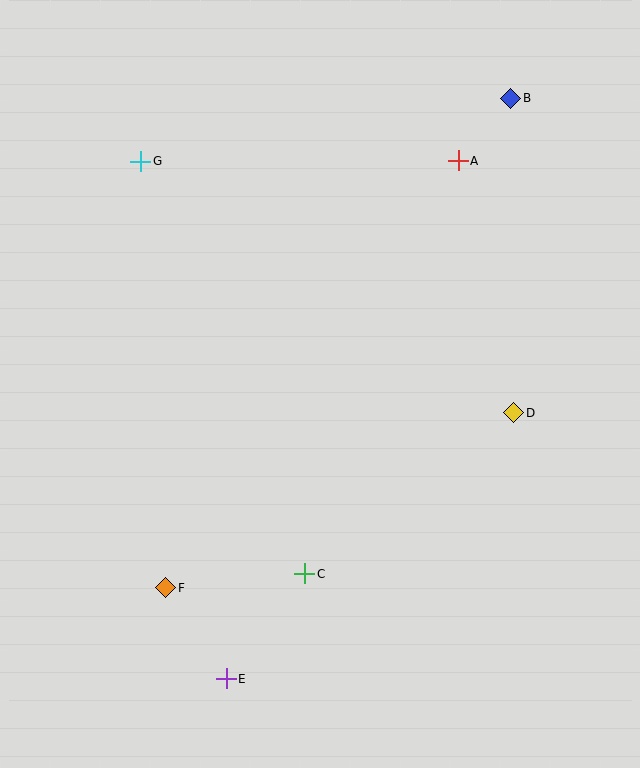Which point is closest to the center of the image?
Point C at (305, 574) is closest to the center.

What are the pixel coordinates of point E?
Point E is at (226, 679).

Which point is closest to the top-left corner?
Point G is closest to the top-left corner.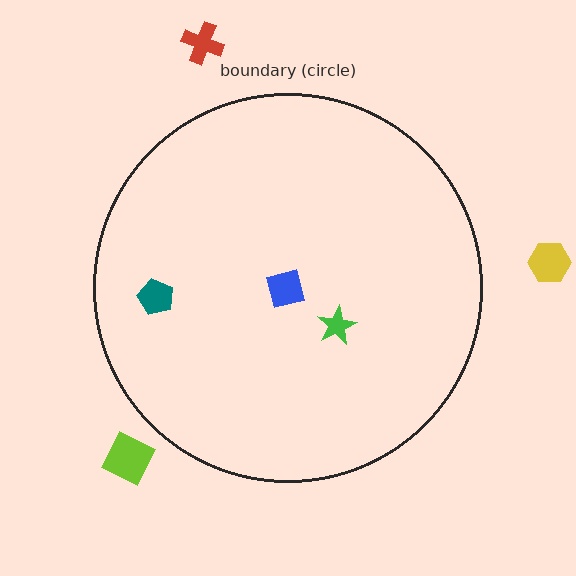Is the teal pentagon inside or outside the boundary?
Inside.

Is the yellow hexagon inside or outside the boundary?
Outside.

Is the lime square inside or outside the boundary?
Outside.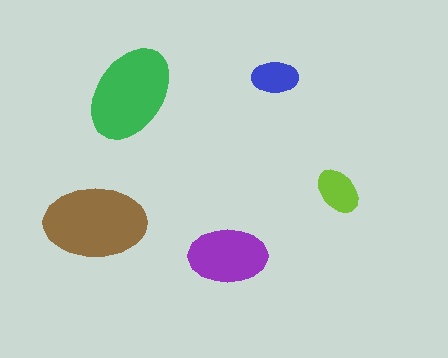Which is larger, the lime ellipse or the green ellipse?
The green one.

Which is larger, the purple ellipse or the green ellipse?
The green one.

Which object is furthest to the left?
The brown ellipse is leftmost.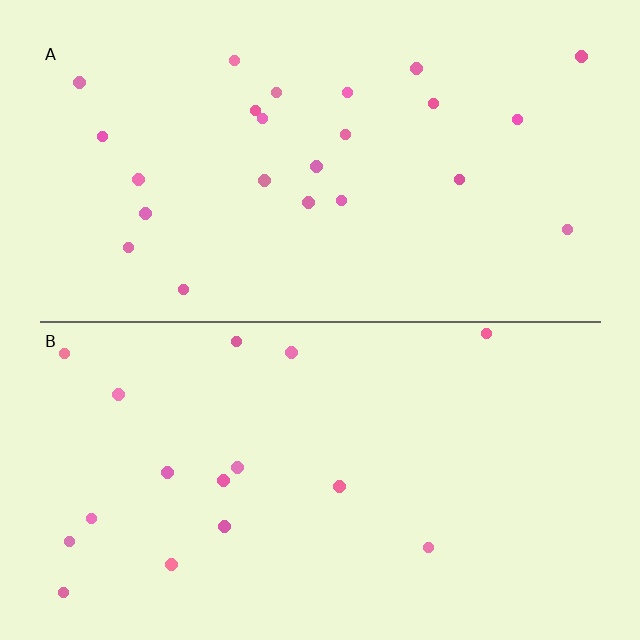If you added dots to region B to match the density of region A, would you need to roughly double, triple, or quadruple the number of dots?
Approximately double.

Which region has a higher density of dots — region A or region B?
A (the top).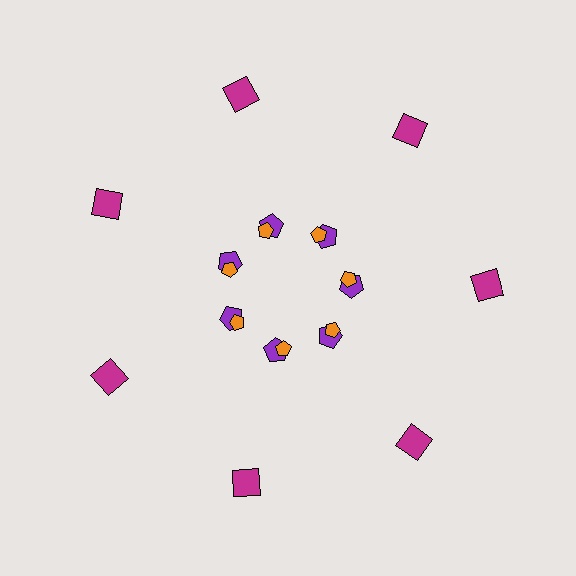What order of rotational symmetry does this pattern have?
This pattern has 7-fold rotational symmetry.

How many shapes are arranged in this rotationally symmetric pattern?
There are 21 shapes, arranged in 7 groups of 3.